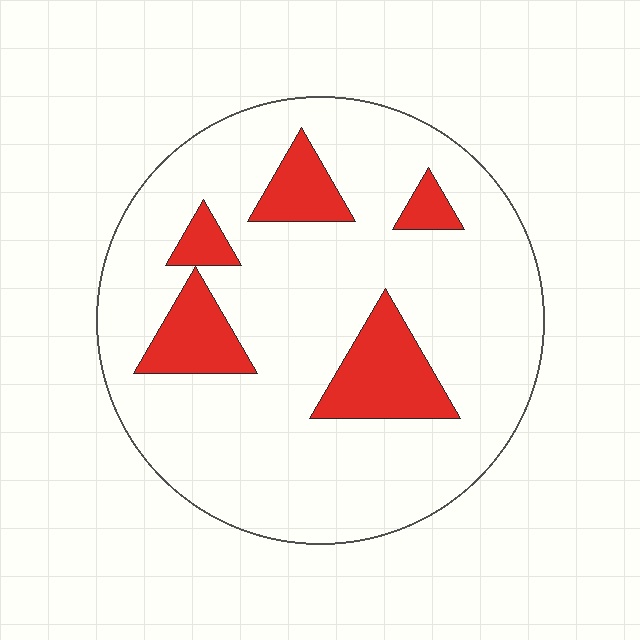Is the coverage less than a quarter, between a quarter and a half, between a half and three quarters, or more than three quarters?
Less than a quarter.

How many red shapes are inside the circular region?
5.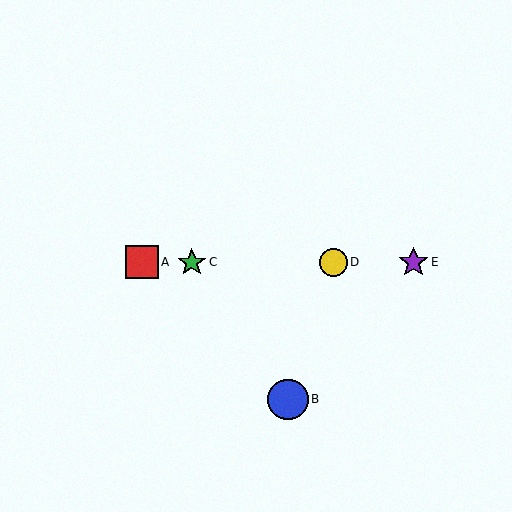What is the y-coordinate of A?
Object A is at y≈262.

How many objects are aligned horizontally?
4 objects (A, C, D, E) are aligned horizontally.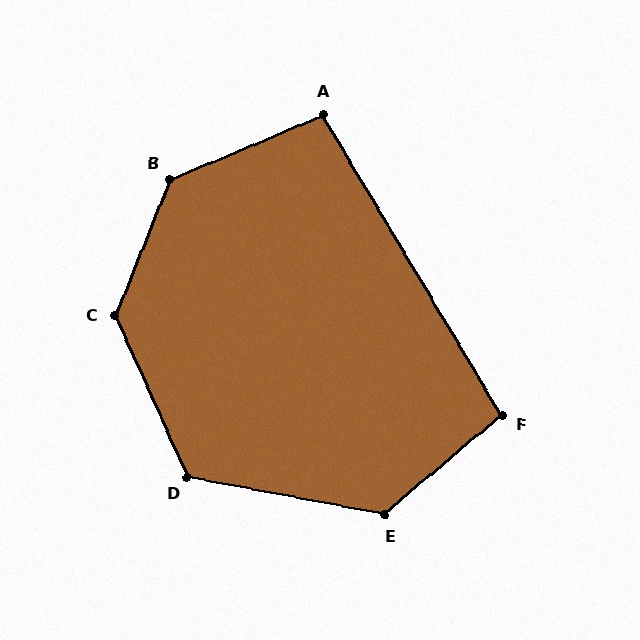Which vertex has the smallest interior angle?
A, at approximately 98 degrees.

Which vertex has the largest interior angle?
B, at approximately 135 degrees.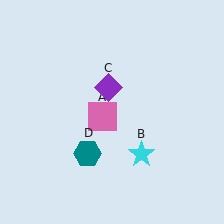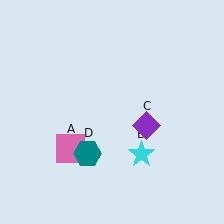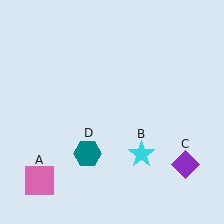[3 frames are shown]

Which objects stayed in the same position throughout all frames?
Cyan star (object B) and teal hexagon (object D) remained stationary.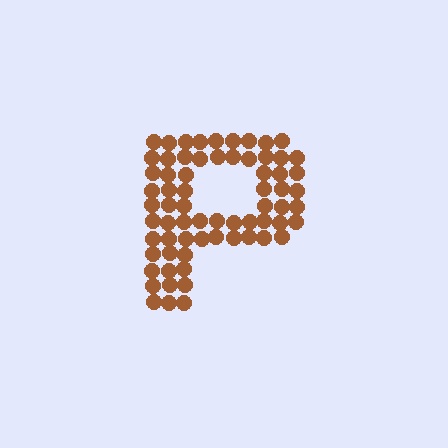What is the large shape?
The large shape is the letter P.